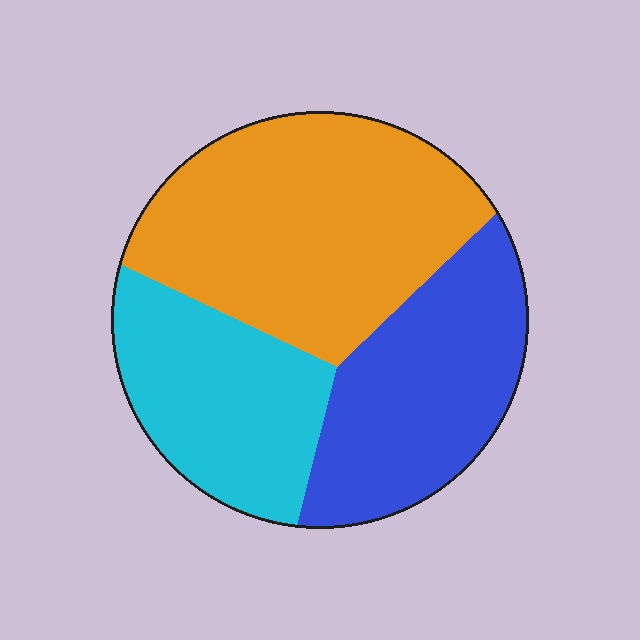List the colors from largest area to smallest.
From largest to smallest: orange, blue, cyan.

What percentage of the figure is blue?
Blue takes up between a quarter and a half of the figure.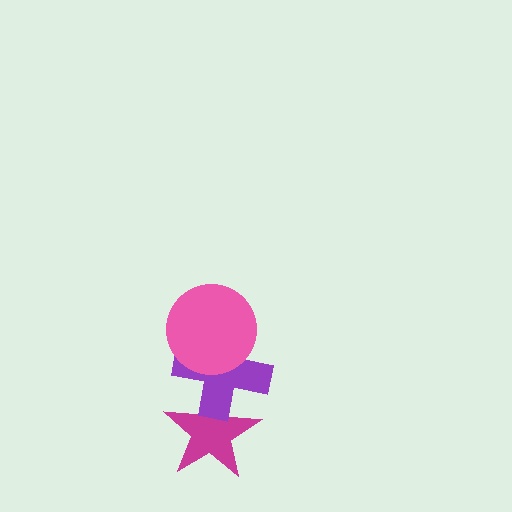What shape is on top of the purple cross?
The pink circle is on top of the purple cross.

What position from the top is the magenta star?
The magenta star is 3rd from the top.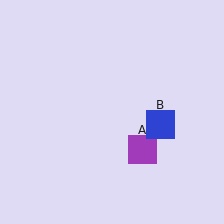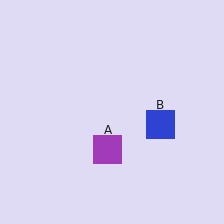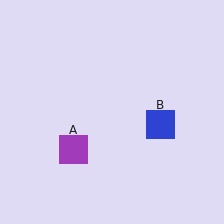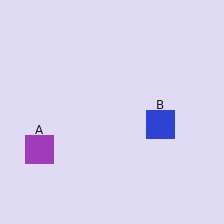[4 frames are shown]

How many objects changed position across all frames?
1 object changed position: purple square (object A).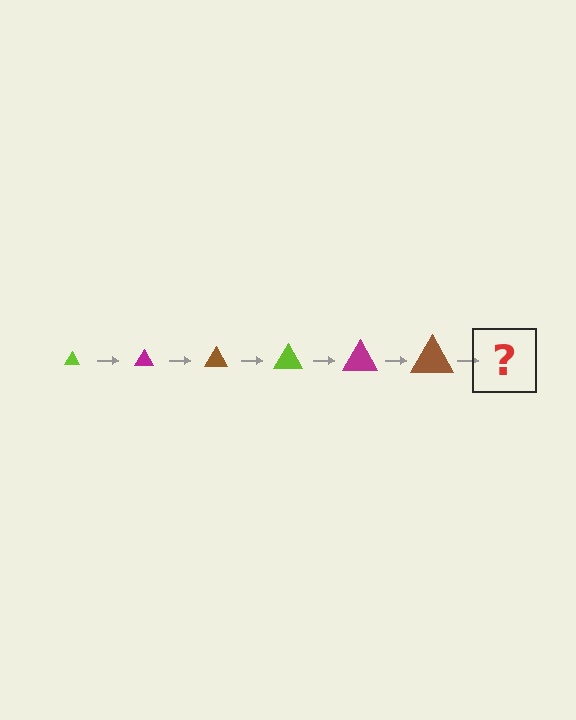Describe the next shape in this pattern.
It should be a lime triangle, larger than the previous one.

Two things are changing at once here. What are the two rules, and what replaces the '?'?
The two rules are that the triangle grows larger each step and the color cycles through lime, magenta, and brown. The '?' should be a lime triangle, larger than the previous one.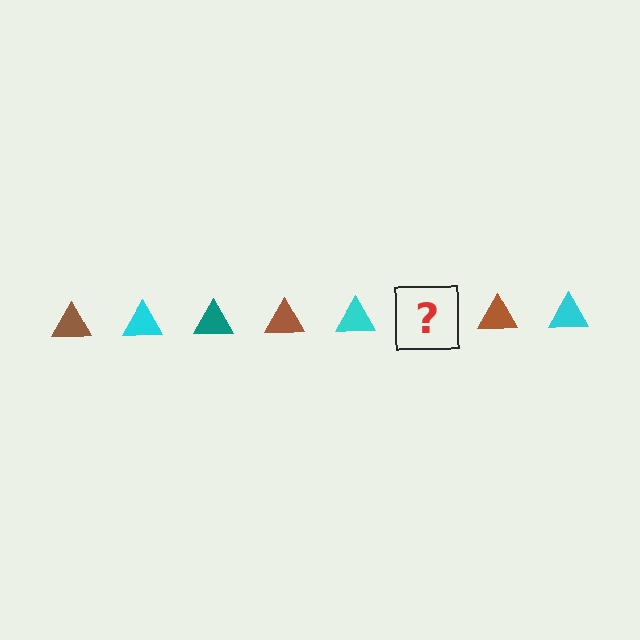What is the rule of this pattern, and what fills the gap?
The rule is that the pattern cycles through brown, cyan, teal triangles. The gap should be filled with a teal triangle.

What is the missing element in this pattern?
The missing element is a teal triangle.